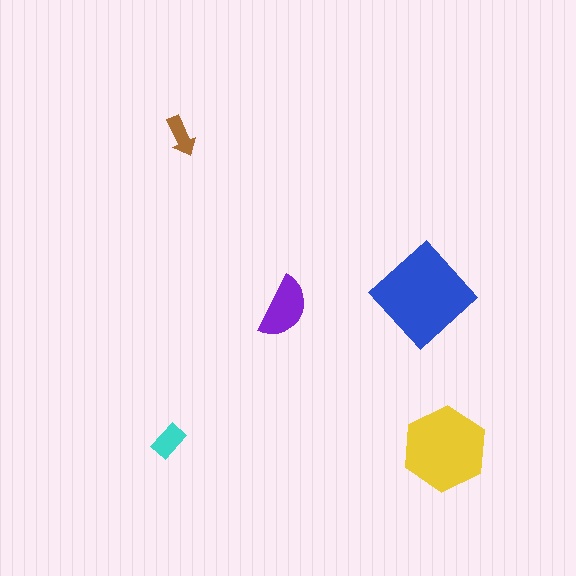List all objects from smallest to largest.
The brown arrow, the cyan rectangle, the purple semicircle, the yellow hexagon, the blue diamond.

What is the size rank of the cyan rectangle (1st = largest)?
4th.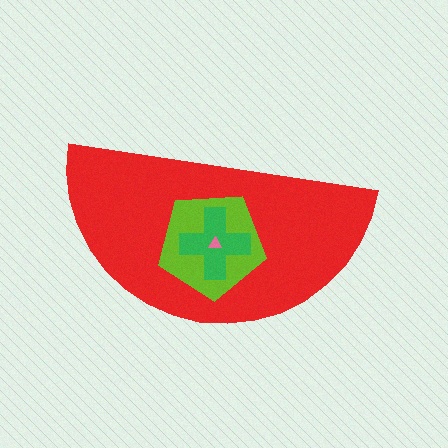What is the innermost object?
The pink triangle.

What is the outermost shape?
The red semicircle.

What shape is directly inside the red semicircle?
The lime pentagon.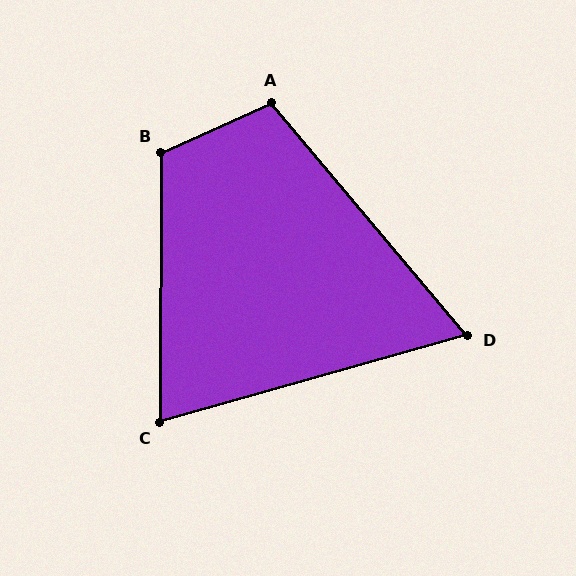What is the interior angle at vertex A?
Approximately 106 degrees (obtuse).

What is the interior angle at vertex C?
Approximately 74 degrees (acute).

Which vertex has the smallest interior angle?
D, at approximately 66 degrees.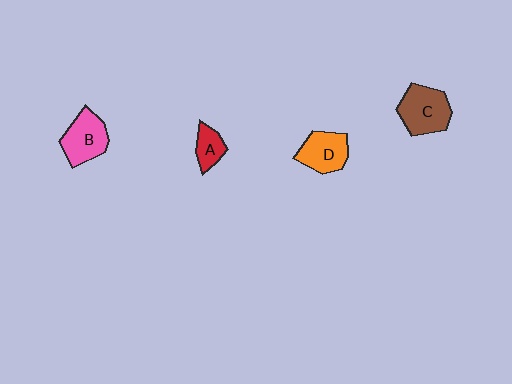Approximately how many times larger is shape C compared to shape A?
Approximately 2.0 times.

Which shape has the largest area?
Shape C (brown).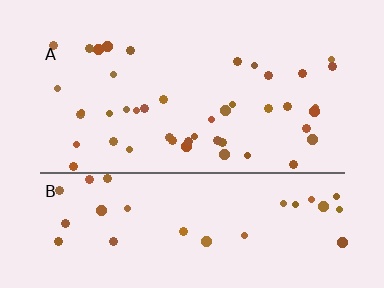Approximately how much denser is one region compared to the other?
Approximately 1.3× — region A over region B.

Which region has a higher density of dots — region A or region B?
A (the top).